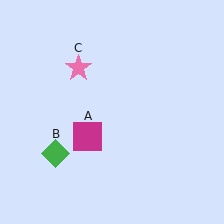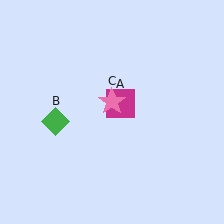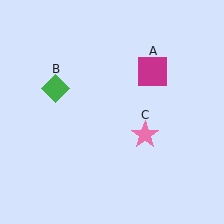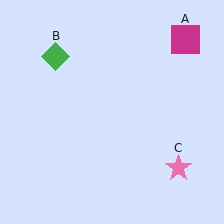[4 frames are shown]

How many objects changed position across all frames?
3 objects changed position: magenta square (object A), green diamond (object B), pink star (object C).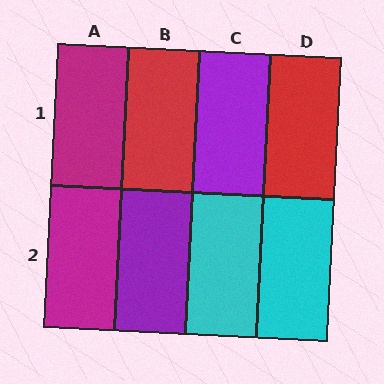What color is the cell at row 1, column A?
Magenta.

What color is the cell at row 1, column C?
Purple.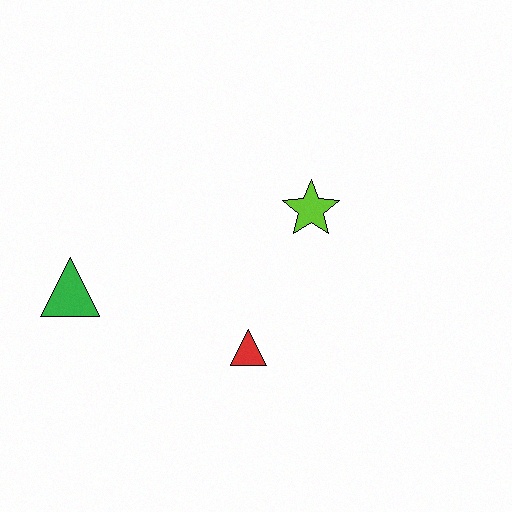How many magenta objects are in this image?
There are no magenta objects.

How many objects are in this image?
There are 3 objects.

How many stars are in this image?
There is 1 star.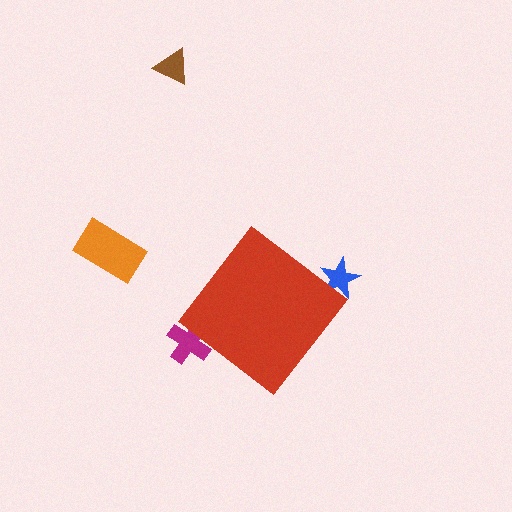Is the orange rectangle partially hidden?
No, the orange rectangle is fully visible.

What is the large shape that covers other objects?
A red diamond.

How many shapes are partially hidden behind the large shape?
2 shapes are partially hidden.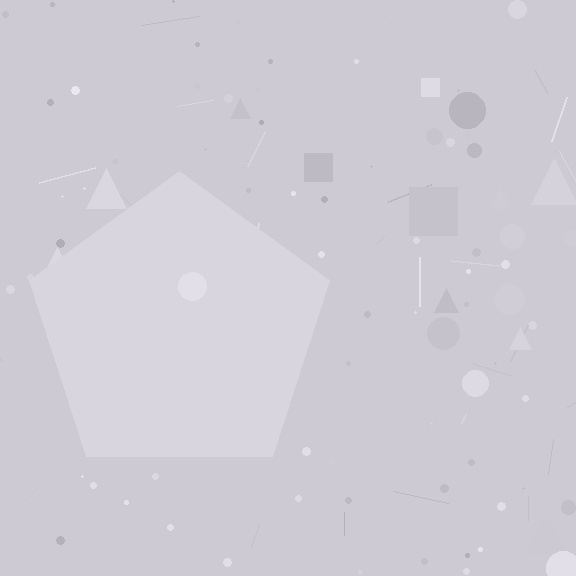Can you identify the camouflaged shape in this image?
The camouflaged shape is a pentagon.